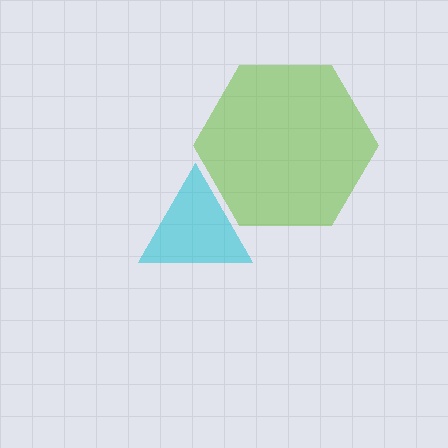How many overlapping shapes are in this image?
There are 2 overlapping shapes in the image.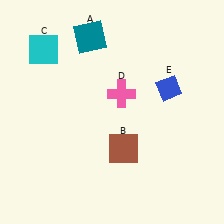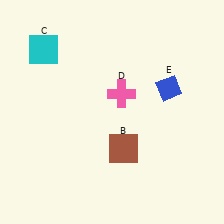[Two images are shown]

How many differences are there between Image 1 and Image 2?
There is 1 difference between the two images.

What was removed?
The teal square (A) was removed in Image 2.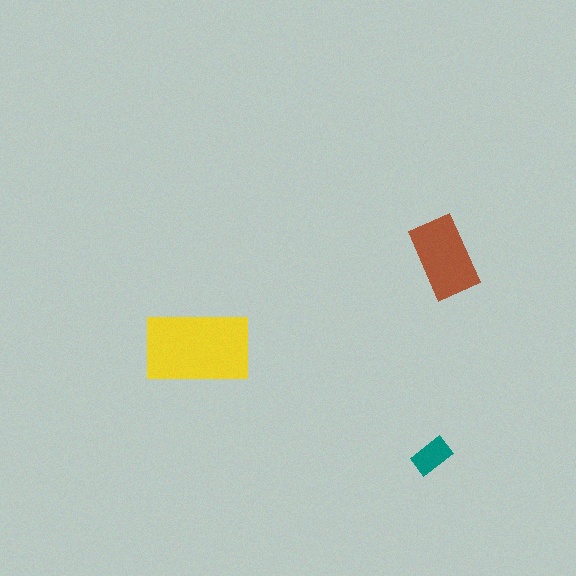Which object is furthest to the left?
The yellow rectangle is leftmost.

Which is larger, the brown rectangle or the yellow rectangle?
The yellow one.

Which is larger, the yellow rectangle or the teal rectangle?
The yellow one.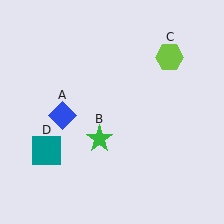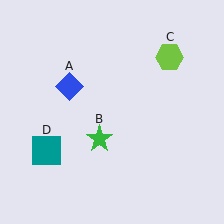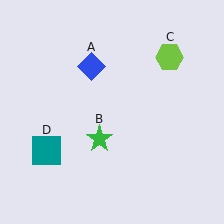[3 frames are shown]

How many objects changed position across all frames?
1 object changed position: blue diamond (object A).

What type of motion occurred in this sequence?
The blue diamond (object A) rotated clockwise around the center of the scene.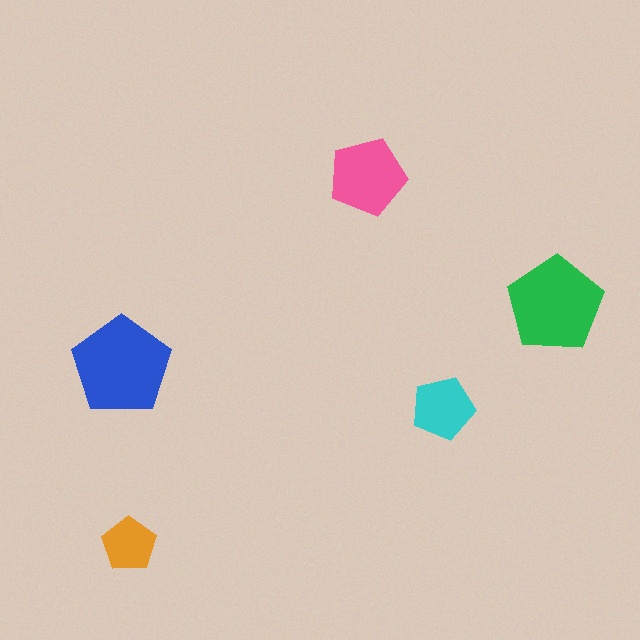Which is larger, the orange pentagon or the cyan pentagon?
The cyan one.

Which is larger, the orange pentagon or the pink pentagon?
The pink one.